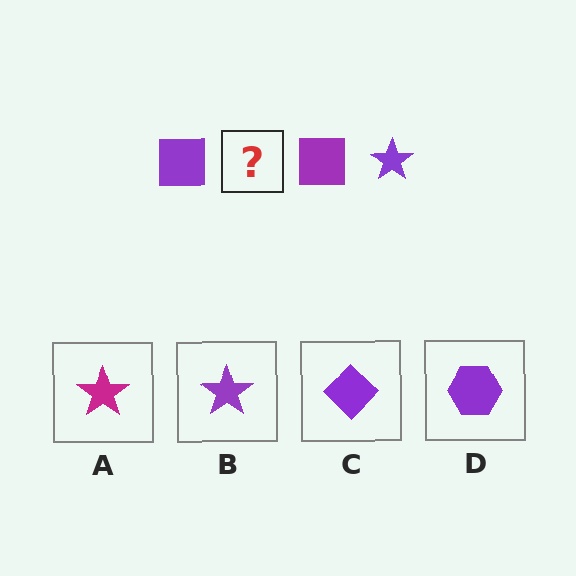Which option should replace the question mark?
Option B.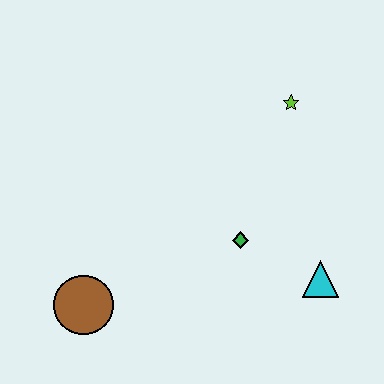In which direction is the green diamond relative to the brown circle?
The green diamond is to the right of the brown circle.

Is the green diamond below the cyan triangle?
No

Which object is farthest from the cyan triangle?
The brown circle is farthest from the cyan triangle.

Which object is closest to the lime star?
The green diamond is closest to the lime star.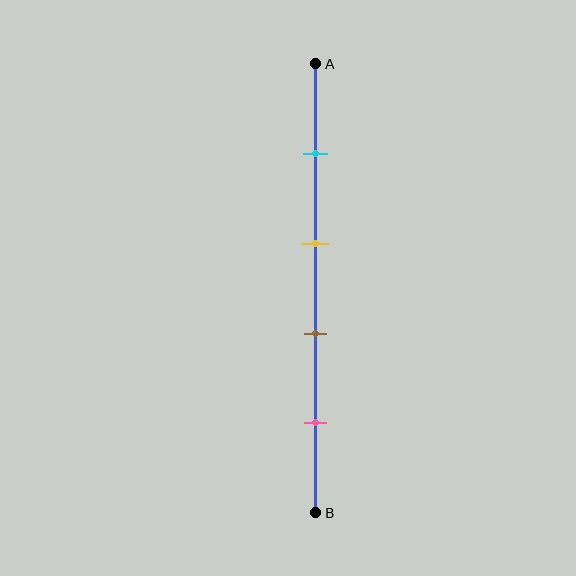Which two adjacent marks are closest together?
The yellow and brown marks are the closest adjacent pair.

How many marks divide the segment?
There are 4 marks dividing the segment.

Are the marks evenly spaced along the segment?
Yes, the marks are approximately evenly spaced.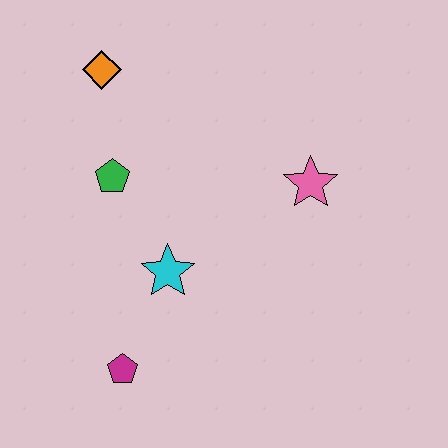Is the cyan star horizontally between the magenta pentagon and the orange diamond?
No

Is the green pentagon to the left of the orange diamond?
No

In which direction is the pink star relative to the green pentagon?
The pink star is to the right of the green pentagon.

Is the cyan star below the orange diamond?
Yes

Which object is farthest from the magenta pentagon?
The orange diamond is farthest from the magenta pentagon.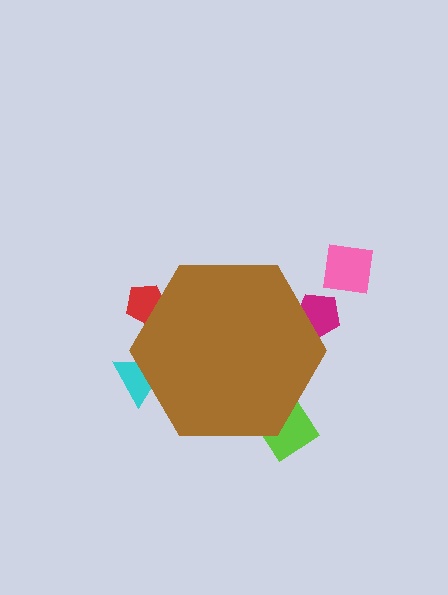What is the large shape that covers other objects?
A brown hexagon.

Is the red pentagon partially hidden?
Yes, the red pentagon is partially hidden behind the brown hexagon.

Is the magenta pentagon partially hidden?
Yes, the magenta pentagon is partially hidden behind the brown hexagon.